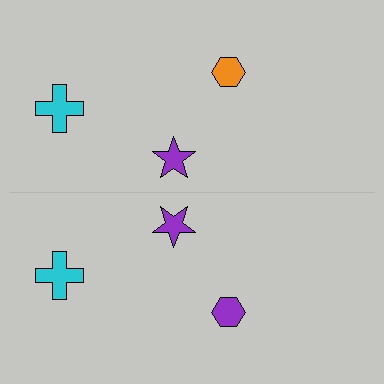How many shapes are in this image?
There are 6 shapes in this image.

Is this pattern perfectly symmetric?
No, the pattern is not perfectly symmetric. The purple hexagon on the bottom side breaks the symmetry — its mirror counterpart is orange.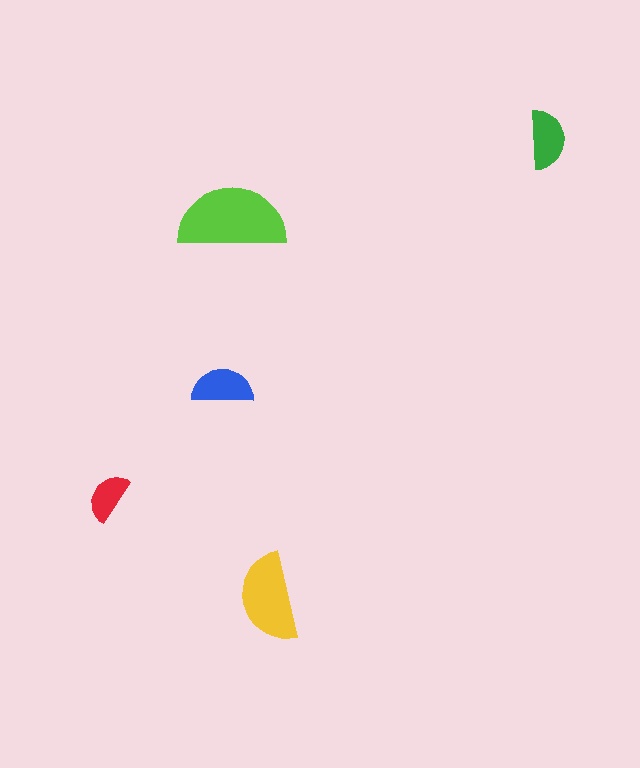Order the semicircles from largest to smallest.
the lime one, the yellow one, the blue one, the green one, the red one.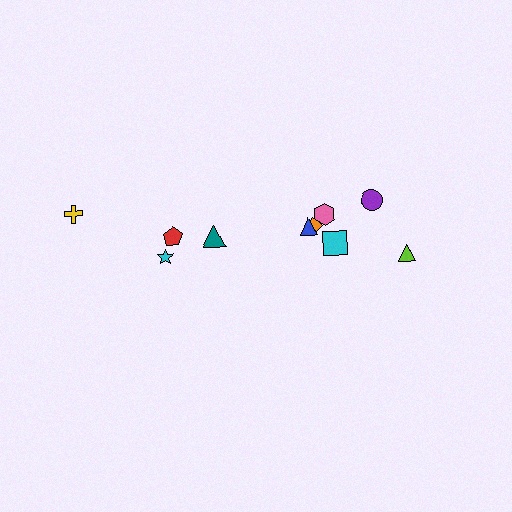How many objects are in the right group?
There are 6 objects.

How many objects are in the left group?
There are 4 objects.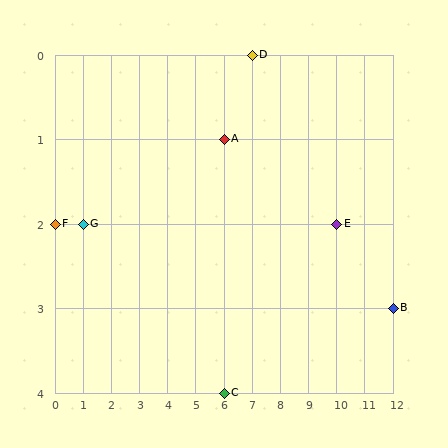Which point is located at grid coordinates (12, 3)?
Point B is at (12, 3).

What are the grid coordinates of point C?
Point C is at grid coordinates (6, 4).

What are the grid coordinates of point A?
Point A is at grid coordinates (6, 1).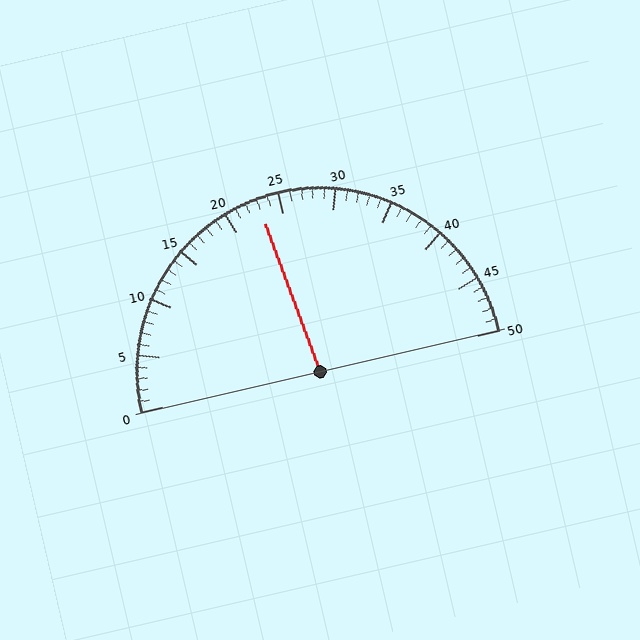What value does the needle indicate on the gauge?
The needle indicates approximately 23.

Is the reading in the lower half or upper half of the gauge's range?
The reading is in the lower half of the range (0 to 50).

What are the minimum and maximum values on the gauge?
The gauge ranges from 0 to 50.